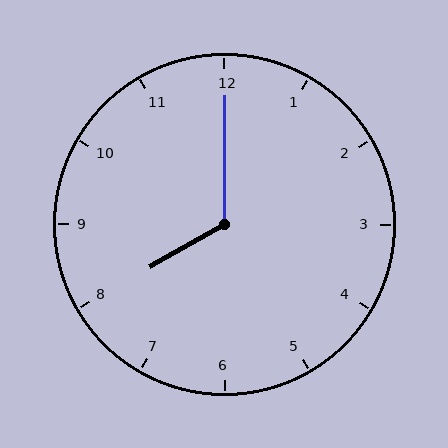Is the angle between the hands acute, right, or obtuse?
It is obtuse.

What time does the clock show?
8:00.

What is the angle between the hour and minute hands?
Approximately 120 degrees.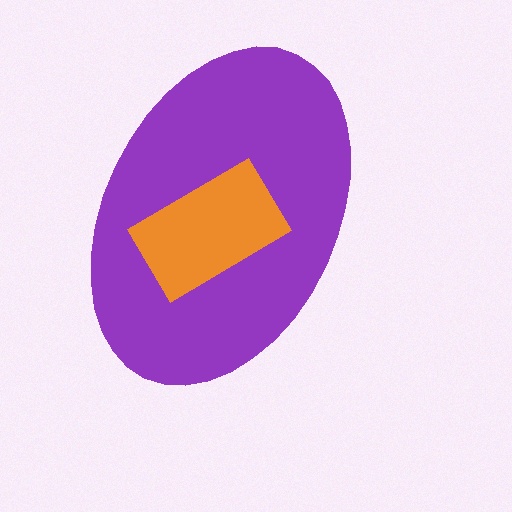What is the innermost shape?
The orange rectangle.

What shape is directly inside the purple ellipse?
The orange rectangle.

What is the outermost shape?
The purple ellipse.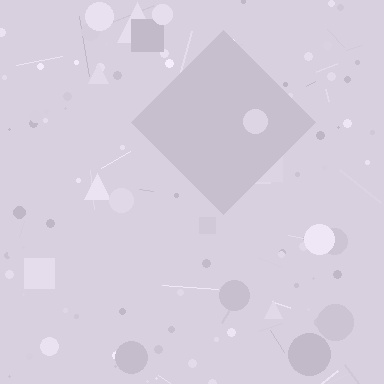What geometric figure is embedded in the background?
A diamond is embedded in the background.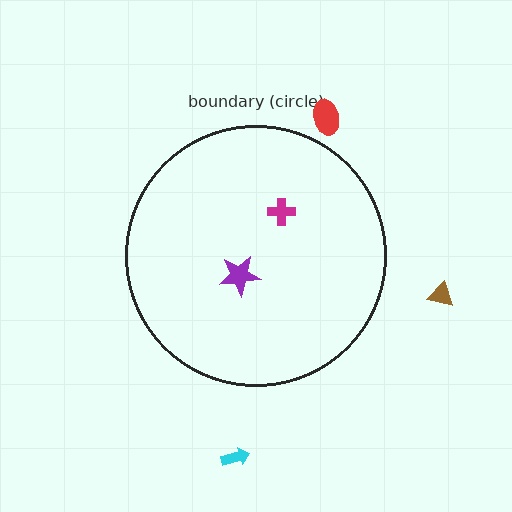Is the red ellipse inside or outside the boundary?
Outside.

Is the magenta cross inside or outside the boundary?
Inside.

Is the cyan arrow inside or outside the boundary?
Outside.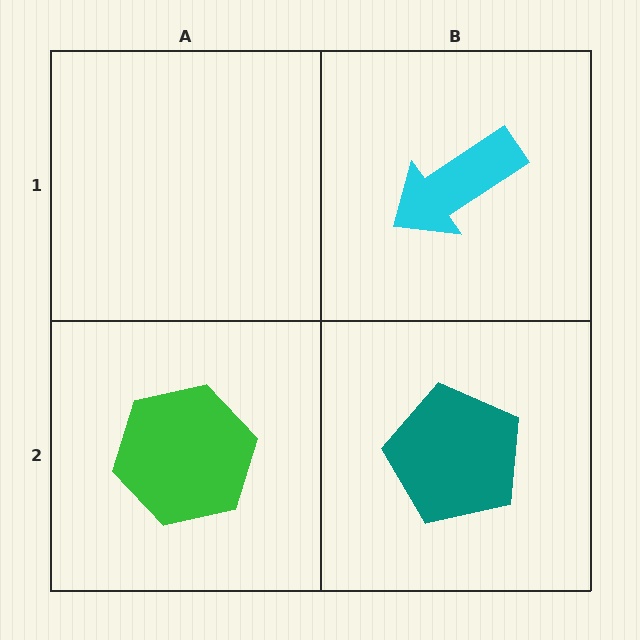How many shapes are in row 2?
2 shapes.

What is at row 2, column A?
A green hexagon.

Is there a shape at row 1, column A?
No, that cell is empty.